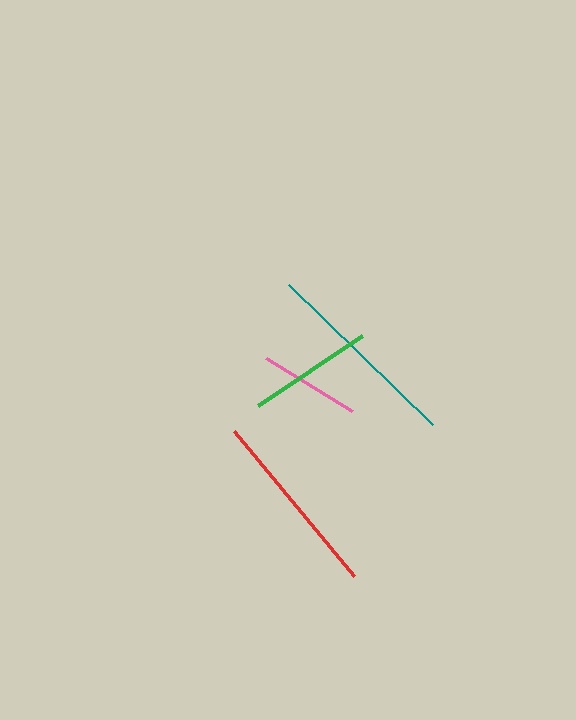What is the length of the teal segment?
The teal segment is approximately 201 pixels long.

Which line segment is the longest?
The teal line is the longest at approximately 201 pixels.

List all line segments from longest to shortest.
From longest to shortest: teal, red, green, pink.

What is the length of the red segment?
The red segment is approximately 188 pixels long.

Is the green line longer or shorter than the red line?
The red line is longer than the green line.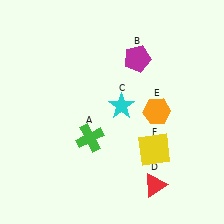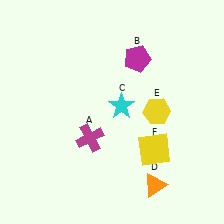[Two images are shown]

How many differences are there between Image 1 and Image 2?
There are 3 differences between the two images.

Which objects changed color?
A changed from green to magenta. D changed from red to orange. E changed from orange to yellow.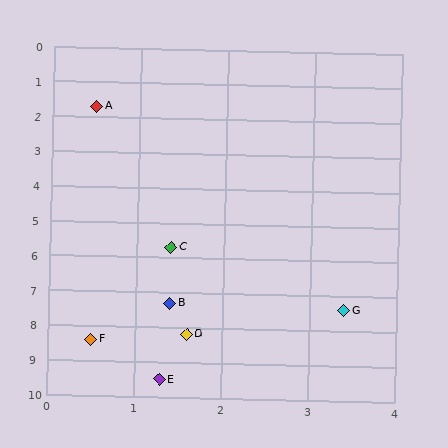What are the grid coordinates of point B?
Point B is at approximately (1.4, 7.3).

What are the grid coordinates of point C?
Point C is at approximately (1.4, 5.7).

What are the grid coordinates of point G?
Point G is at approximately (3.4, 7.4).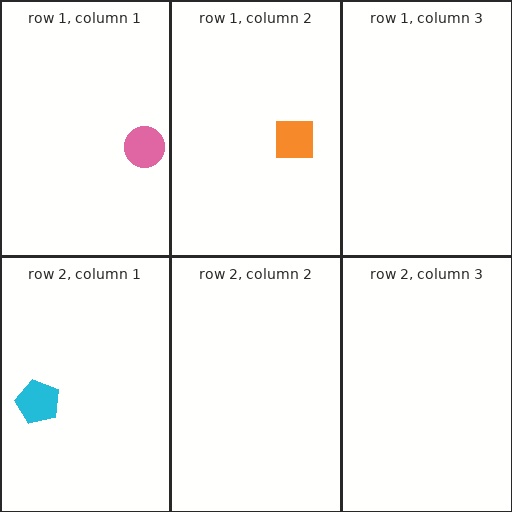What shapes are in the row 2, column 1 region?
The cyan pentagon.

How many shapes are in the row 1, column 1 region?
1.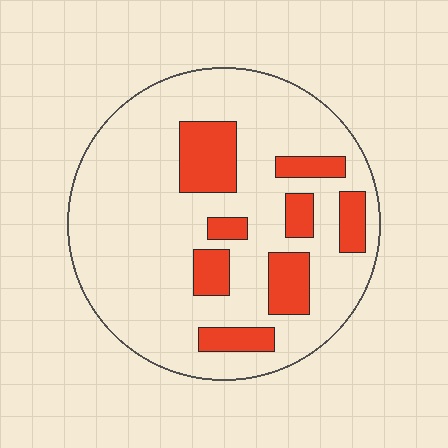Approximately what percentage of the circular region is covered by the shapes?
Approximately 20%.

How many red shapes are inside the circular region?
8.